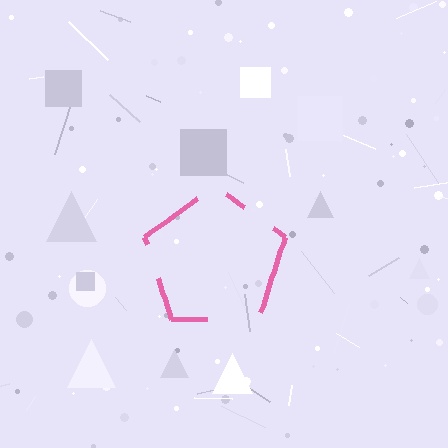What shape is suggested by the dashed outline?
The dashed outline suggests a pentagon.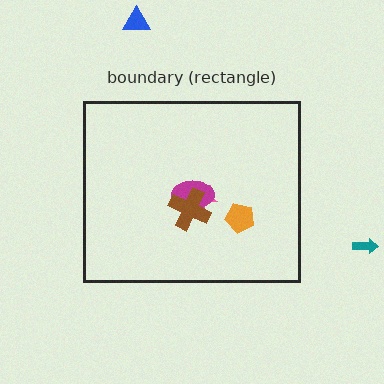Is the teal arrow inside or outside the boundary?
Outside.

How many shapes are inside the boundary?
4 inside, 2 outside.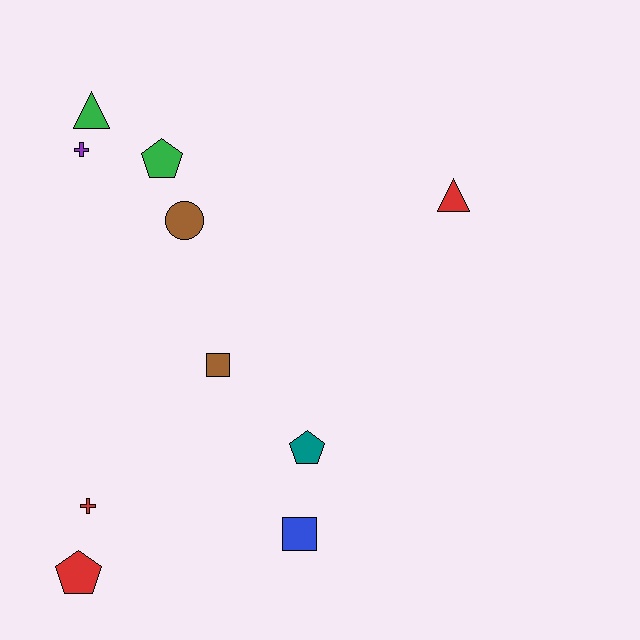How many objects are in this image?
There are 10 objects.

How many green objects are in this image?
There are 2 green objects.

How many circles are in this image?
There is 1 circle.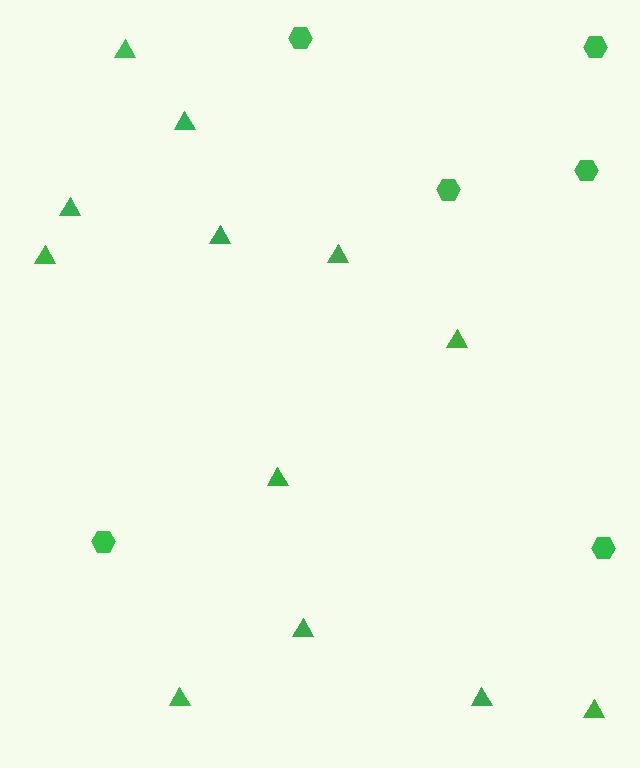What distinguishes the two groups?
There are 2 groups: one group of triangles (12) and one group of hexagons (6).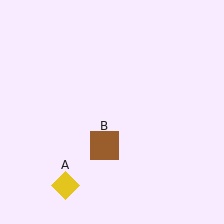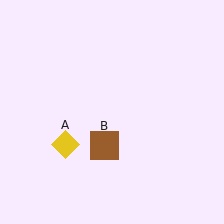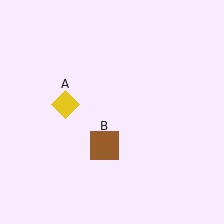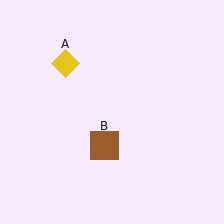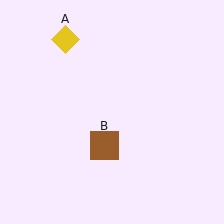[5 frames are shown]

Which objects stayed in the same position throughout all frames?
Brown square (object B) remained stationary.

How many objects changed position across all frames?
1 object changed position: yellow diamond (object A).